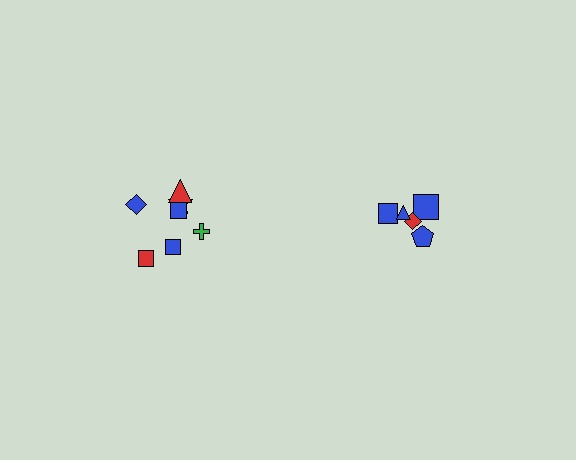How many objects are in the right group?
There are 5 objects.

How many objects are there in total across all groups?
There are 12 objects.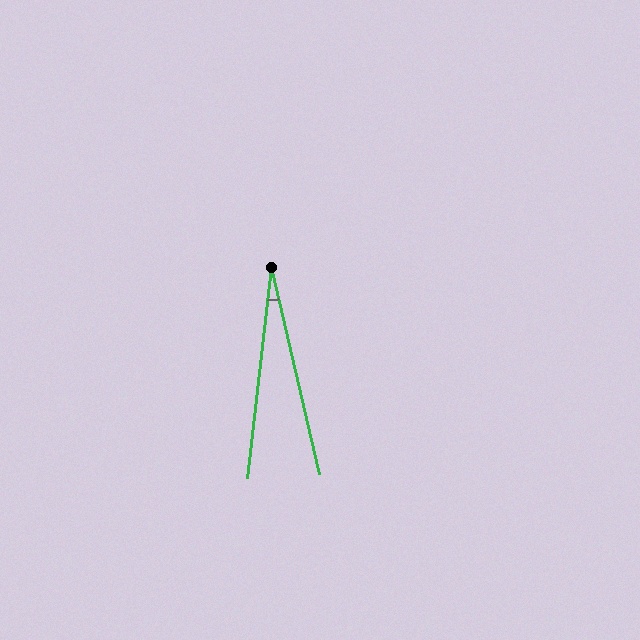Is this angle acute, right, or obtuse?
It is acute.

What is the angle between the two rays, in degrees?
Approximately 20 degrees.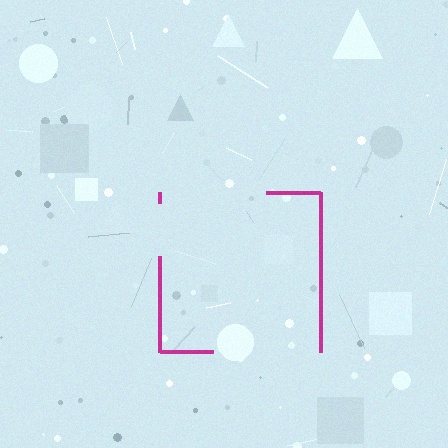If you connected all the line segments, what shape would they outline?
They would outline a square.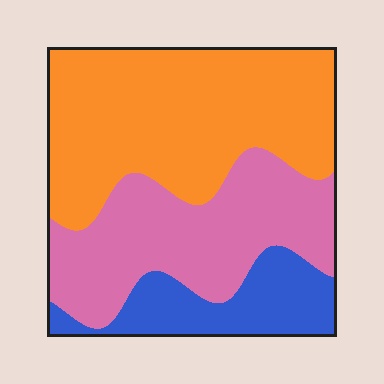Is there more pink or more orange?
Orange.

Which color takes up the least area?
Blue, at roughly 15%.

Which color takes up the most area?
Orange, at roughly 50%.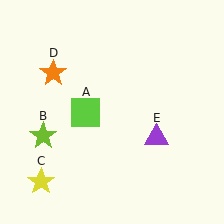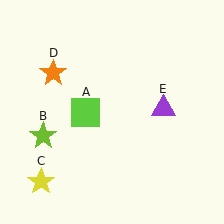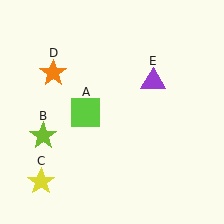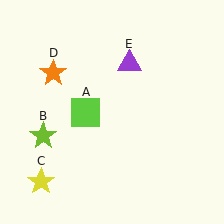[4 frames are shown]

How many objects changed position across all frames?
1 object changed position: purple triangle (object E).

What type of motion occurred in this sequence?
The purple triangle (object E) rotated counterclockwise around the center of the scene.